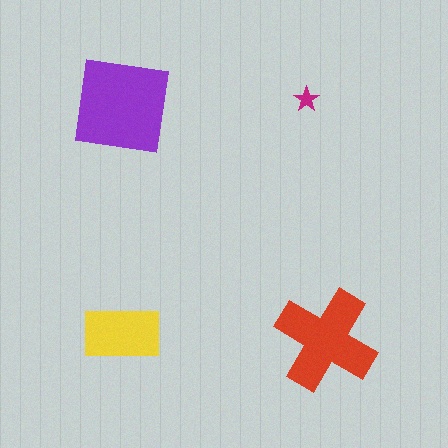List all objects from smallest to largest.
The magenta star, the yellow rectangle, the red cross, the purple square.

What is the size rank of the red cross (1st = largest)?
2nd.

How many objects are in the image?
There are 4 objects in the image.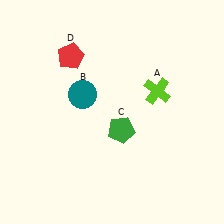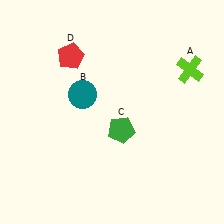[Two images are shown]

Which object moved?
The lime cross (A) moved right.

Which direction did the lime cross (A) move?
The lime cross (A) moved right.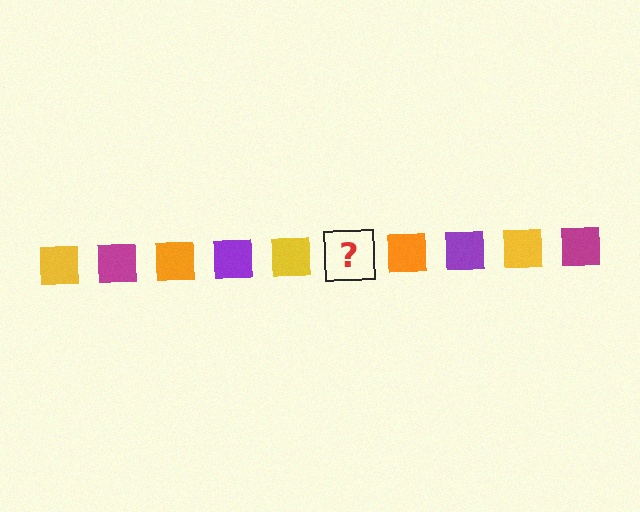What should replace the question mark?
The question mark should be replaced with a magenta square.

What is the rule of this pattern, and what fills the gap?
The rule is that the pattern cycles through yellow, magenta, orange, purple squares. The gap should be filled with a magenta square.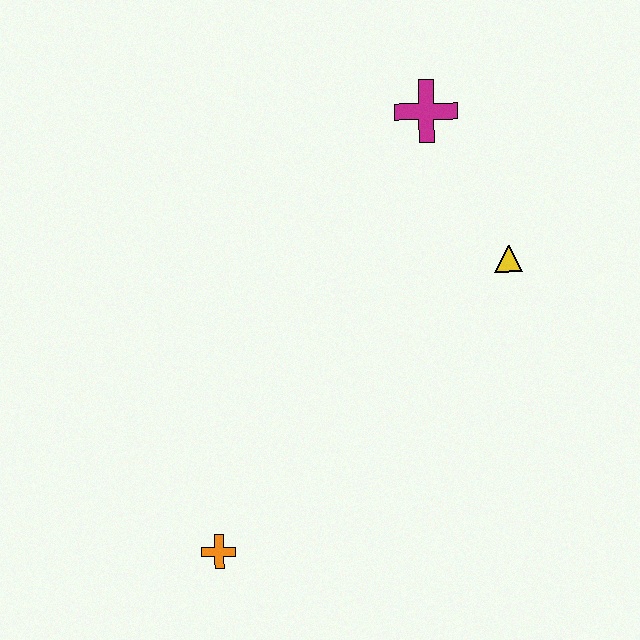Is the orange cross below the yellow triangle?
Yes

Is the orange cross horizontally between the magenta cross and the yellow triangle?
No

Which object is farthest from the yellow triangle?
The orange cross is farthest from the yellow triangle.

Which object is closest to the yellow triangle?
The magenta cross is closest to the yellow triangle.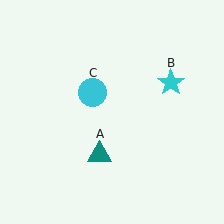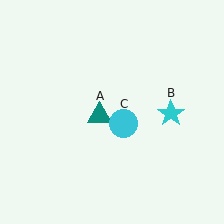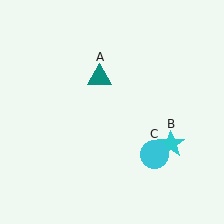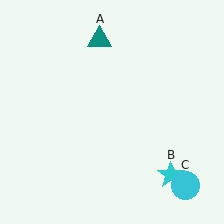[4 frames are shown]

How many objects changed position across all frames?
3 objects changed position: teal triangle (object A), cyan star (object B), cyan circle (object C).